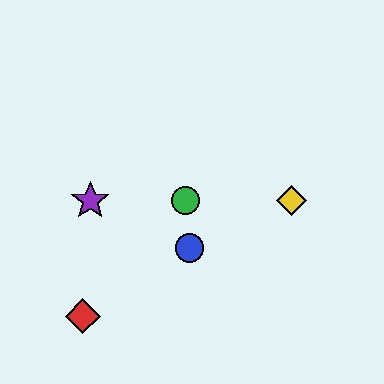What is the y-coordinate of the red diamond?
The red diamond is at y≈316.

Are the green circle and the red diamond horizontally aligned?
No, the green circle is at y≈201 and the red diamond is at y≈316.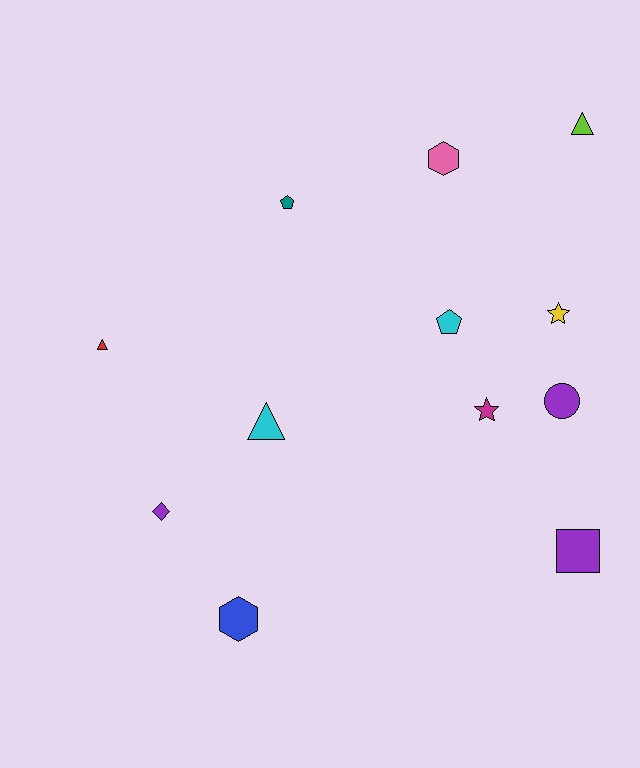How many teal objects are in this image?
There is 1 teal object.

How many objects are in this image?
There are 12 objects.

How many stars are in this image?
There are 2 stars.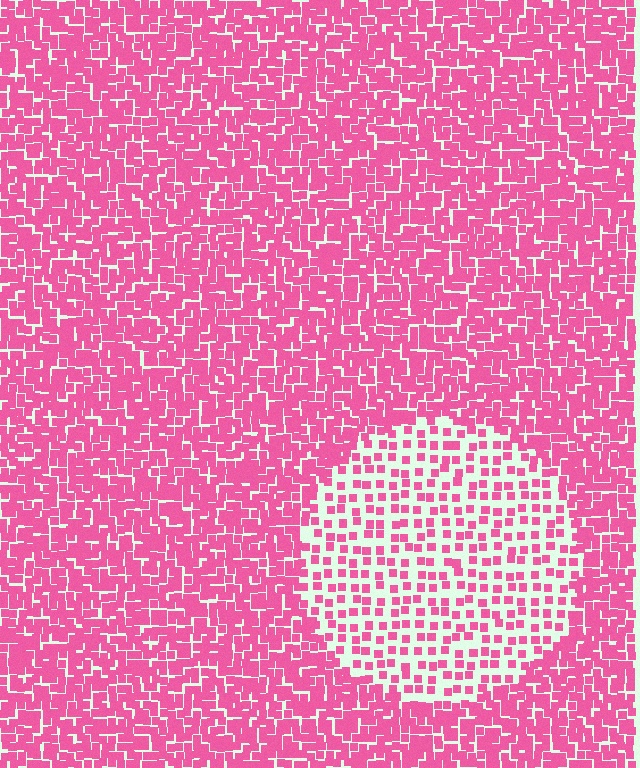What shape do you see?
I see a circle.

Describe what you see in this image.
The image contains small pink elements arranged at two different densities. A circle-shaped region is visible where the elements are less densely packed than the surrounding area.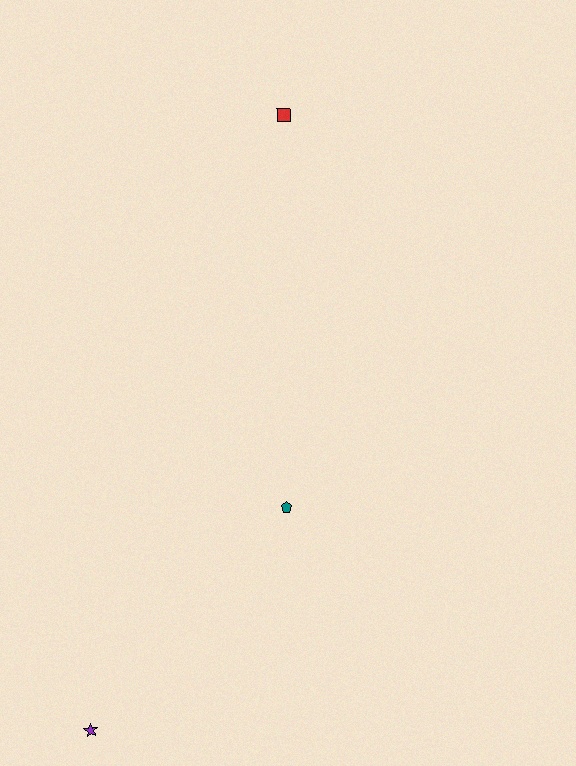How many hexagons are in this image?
There are no hexagons.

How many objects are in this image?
There are 3 objects.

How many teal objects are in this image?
There is 1 teal object.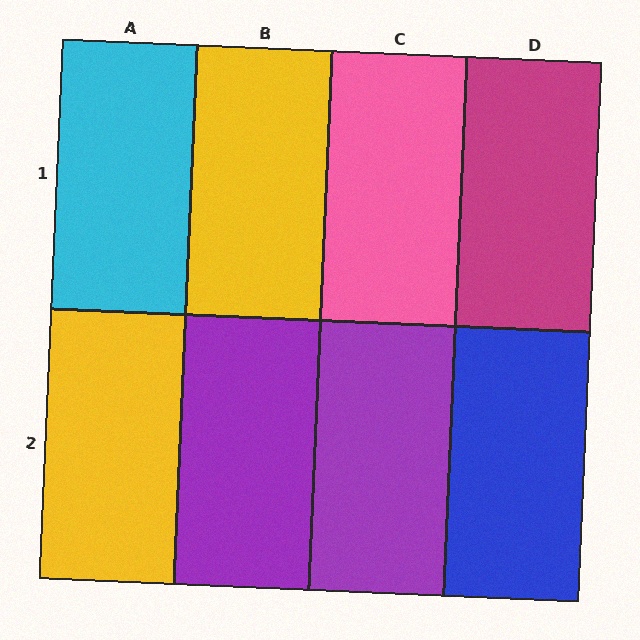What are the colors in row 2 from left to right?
Yellow, purple, purple, blue.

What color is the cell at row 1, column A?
Cyan.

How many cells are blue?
1 cell is blue.